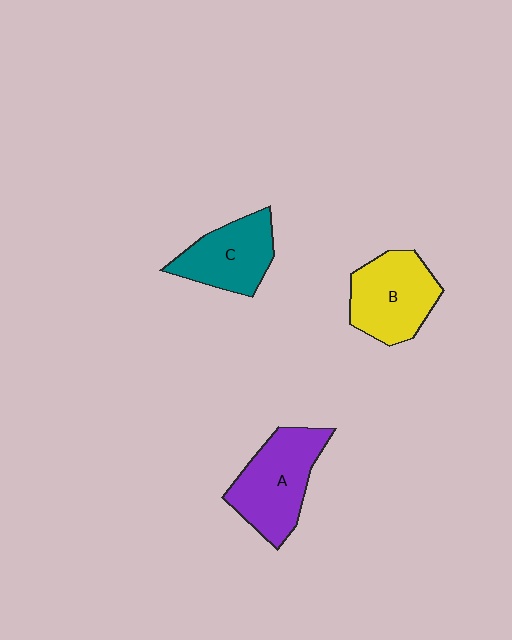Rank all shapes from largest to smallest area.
From largest to smallest: A (purple), B (yellow), C (teal).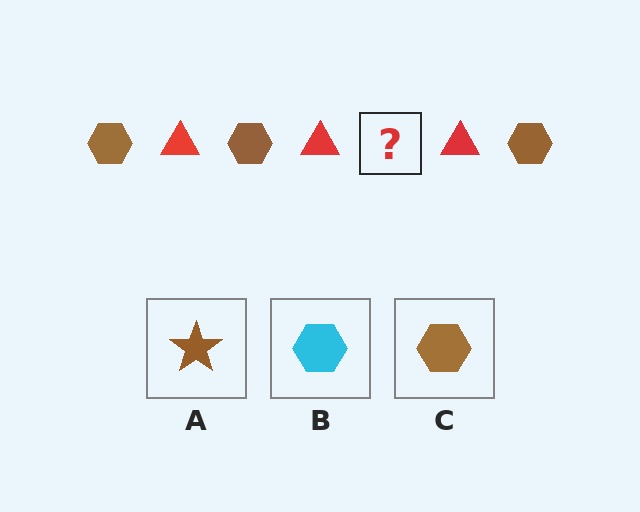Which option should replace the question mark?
Option C.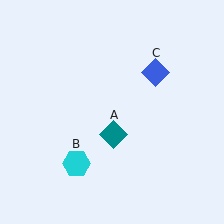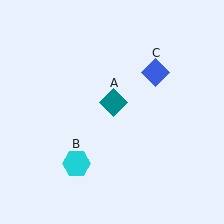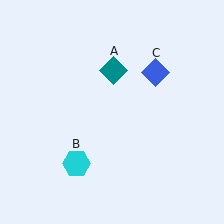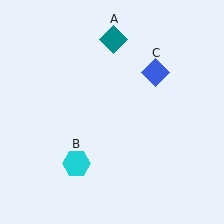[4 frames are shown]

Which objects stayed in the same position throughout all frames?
Cyan hexagon (object B) and blue diamond (object C) remained stationary.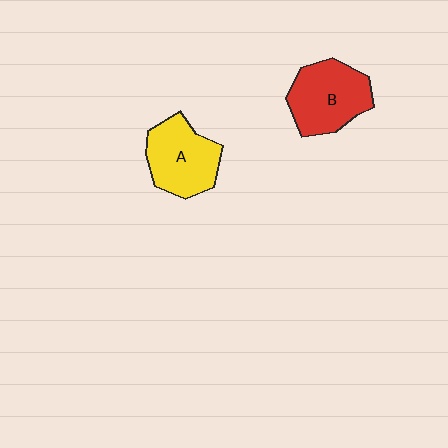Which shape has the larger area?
Shape B (red).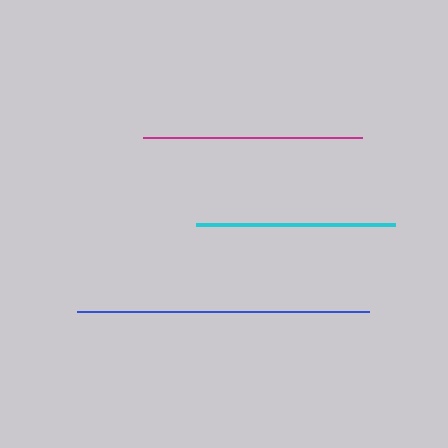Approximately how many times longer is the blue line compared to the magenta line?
The blue line is approximately 1.3 times the length of the magenta line.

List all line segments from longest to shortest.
From longest to shortest: blue, magenta, cyan.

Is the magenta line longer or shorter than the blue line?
The blue line is longer than the magenta line.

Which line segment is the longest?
The blue line is the longest at approximately 292 pixels.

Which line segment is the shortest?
The cyan line is the shortest at approximately 199 pixels.